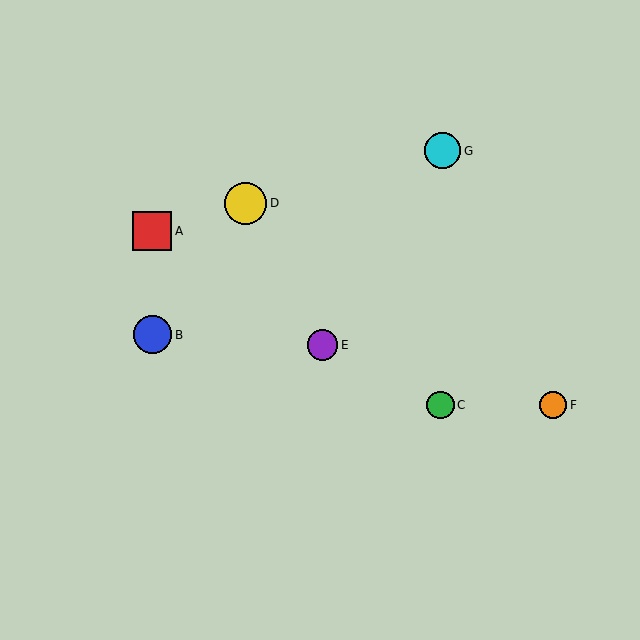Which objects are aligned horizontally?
Objects C, F are aligned horizontally.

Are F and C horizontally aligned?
Yes, both are at y≈405.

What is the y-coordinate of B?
Object B is at y≈335.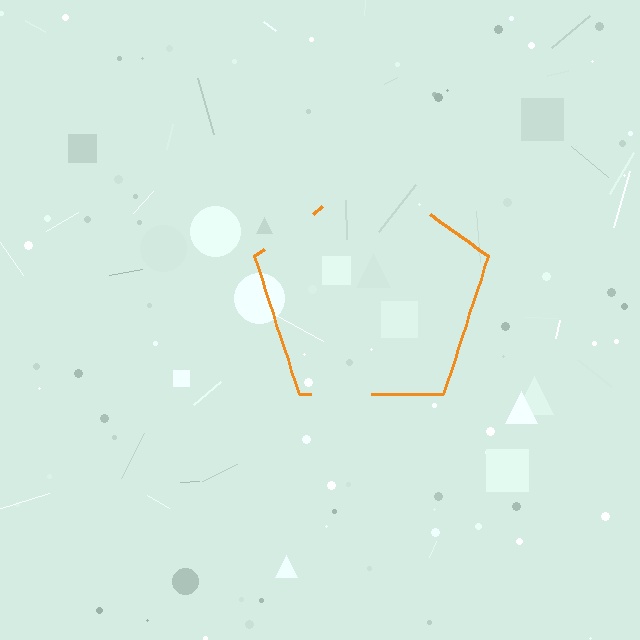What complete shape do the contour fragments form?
The contour fragments form a pentagon.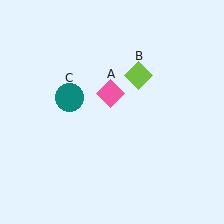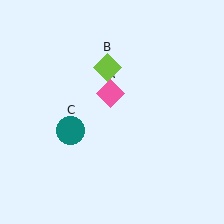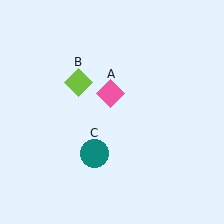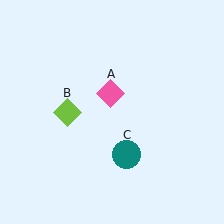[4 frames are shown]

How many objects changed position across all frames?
2 objects changed position: lime diamond (object B), teal circle (object C).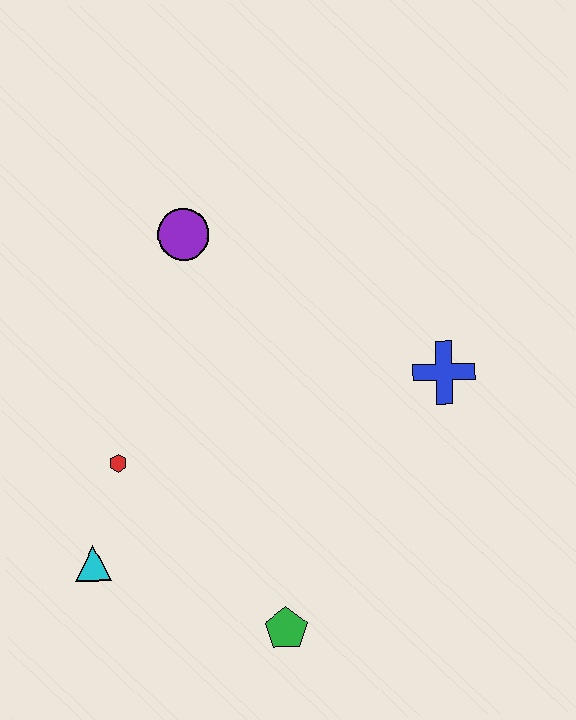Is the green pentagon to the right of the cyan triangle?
Yes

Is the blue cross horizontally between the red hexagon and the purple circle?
No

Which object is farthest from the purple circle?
The green pentagon is farthest from the purple circle.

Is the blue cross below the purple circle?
Yes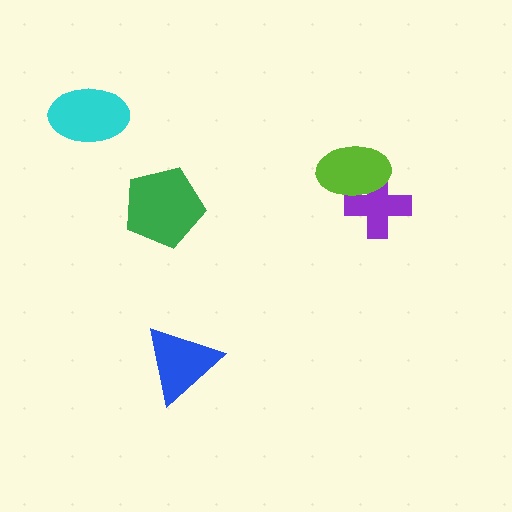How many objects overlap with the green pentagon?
0 objects overlap with the green pentagon.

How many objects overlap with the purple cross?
1 object overlaps with the purple cross.